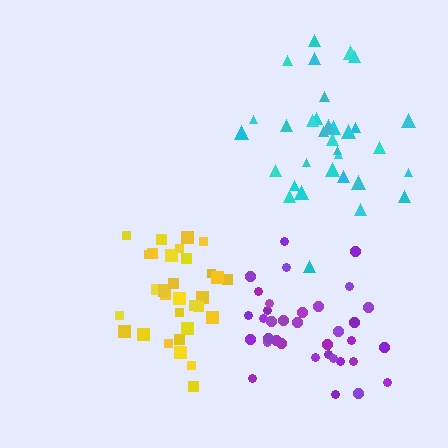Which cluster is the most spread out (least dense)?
Cyan.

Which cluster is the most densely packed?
Purple.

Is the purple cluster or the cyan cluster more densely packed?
Purple.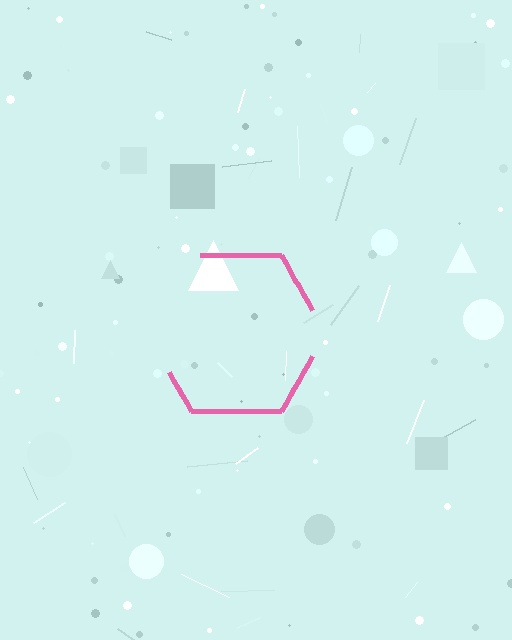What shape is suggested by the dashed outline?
The dashed outline suggests a hexagon.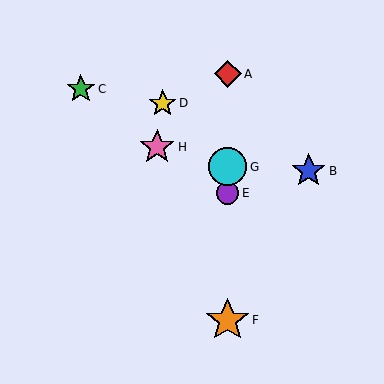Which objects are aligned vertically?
Objects A, E, F, G are aligned vertically.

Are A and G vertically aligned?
Yes, both are at x≈228.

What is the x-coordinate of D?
Object D is at x≈163.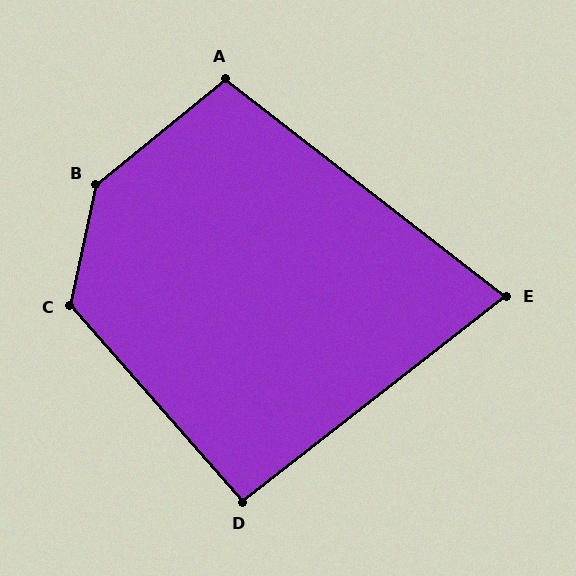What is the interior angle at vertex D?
Approximately 93 degrees (approximately right).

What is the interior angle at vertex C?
Approximately 127 degrees (obtuse).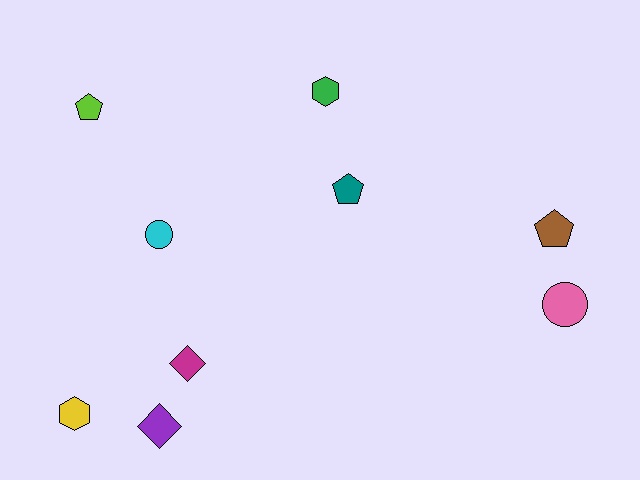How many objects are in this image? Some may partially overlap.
There are 9 objects.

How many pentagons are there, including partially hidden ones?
There are 3 pentagons.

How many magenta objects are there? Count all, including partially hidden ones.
There is 1 magenta object.